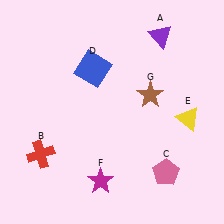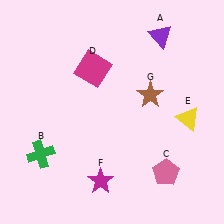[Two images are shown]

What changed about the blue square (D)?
In Image 1, D is blue. In Image 2, it changed to magenta.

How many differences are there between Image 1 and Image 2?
There are 2 differences between the two images.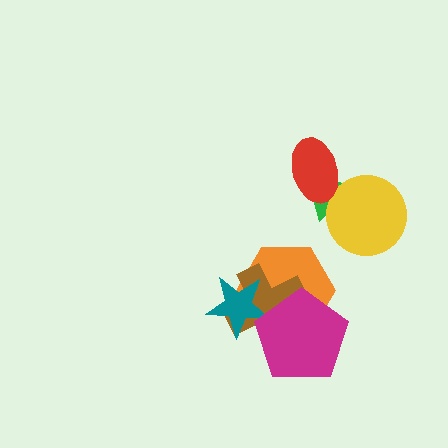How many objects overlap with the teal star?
3 objects overlap with the teal star.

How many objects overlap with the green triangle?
2 objects overlap with the green triangle.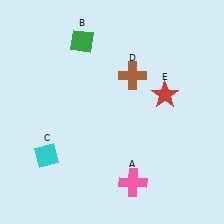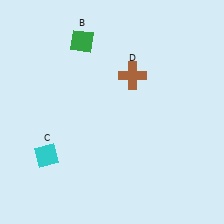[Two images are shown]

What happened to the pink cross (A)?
The pink cross (A) was removed in Image 2. It was in the bottom-right area of Image 1.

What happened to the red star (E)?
The red star (E) was removed in Image 2. It was in the top-right area of Image 1.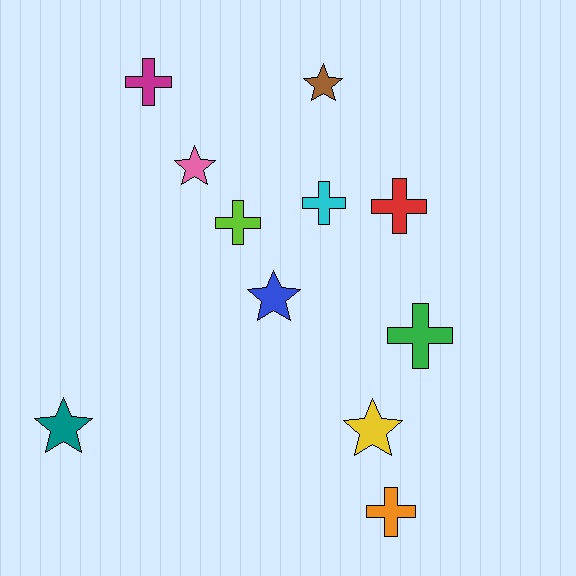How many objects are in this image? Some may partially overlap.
There are 11 objects.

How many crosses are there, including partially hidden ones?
There are 6 crosses.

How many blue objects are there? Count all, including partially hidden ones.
There is 1 blue object.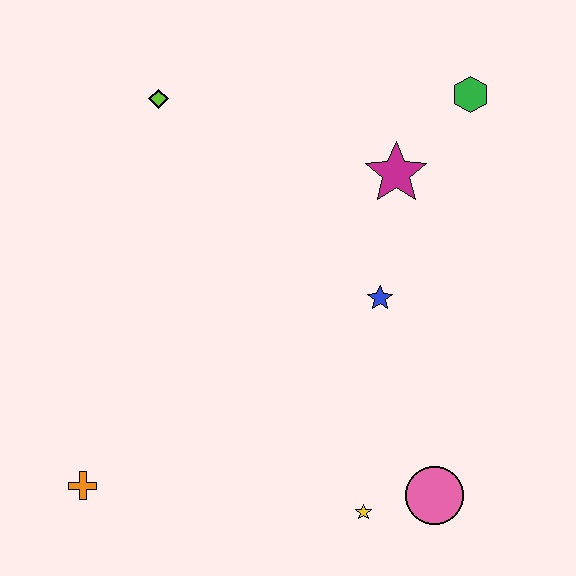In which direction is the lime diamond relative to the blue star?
The lime diamond is to the left of the blue star.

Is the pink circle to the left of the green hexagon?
Yes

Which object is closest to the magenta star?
The green hexagon is closest to the magenta star.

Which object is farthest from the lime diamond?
The pink circle is farthest from the lime diamond.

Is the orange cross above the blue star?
No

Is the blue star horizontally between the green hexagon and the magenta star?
No